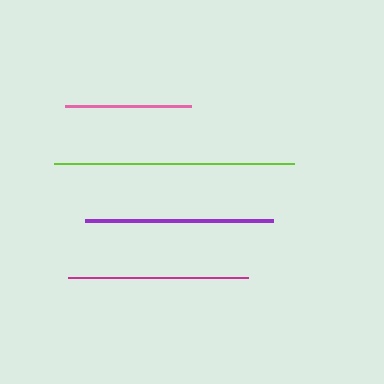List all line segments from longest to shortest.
From longest to shortest: lime, purple, magenta, pink.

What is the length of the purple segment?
The purple segment is approximately 188 pixels long.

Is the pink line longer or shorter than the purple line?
The purple line is longer than the pink line.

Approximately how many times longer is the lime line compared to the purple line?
The lime line is approximately 1.3 times the length of the purple line.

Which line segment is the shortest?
The pink line is the shortest at approximately 126 pixels.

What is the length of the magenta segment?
The magenta segment is approximately 180 pixels long.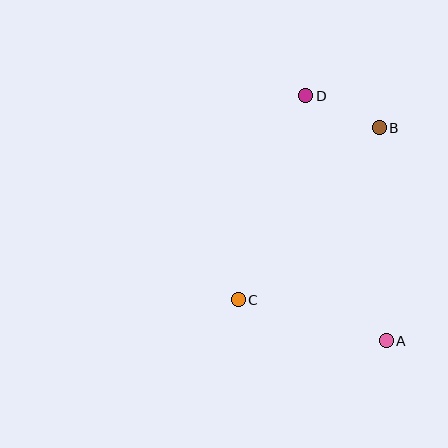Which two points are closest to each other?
Points B and D are closest to each other.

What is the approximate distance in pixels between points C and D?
The distance between C and D is approximately 215 pixels.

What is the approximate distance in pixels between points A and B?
The distance between A and B is approximately 213 pixels.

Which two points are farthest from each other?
Points A and D are farthest from each other.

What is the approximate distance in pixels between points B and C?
The distance between B and C is approximately 223 pixels.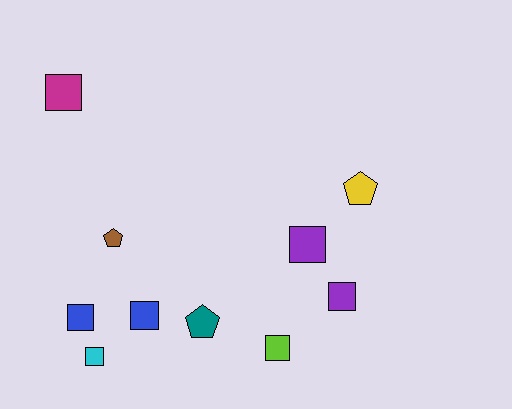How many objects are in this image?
There are 10 objects.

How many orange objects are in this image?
There are no orange objects.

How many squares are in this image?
There are 7 squares.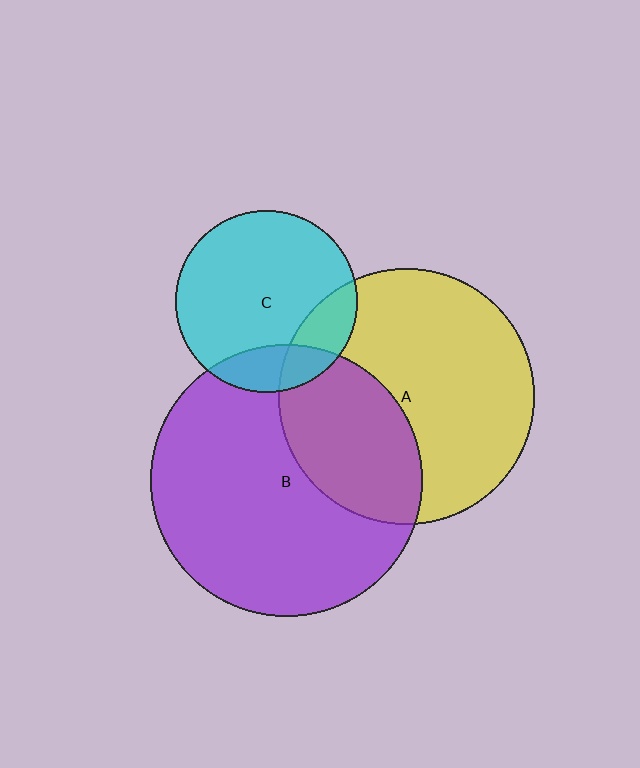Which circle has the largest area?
Circle B (purple).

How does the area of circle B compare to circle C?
Approximately 2.2 times.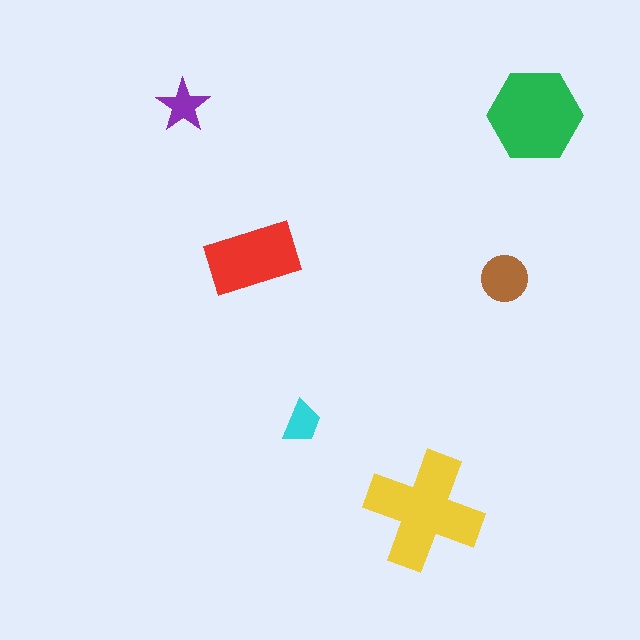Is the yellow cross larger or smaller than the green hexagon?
Larger.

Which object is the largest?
The yellow cross.